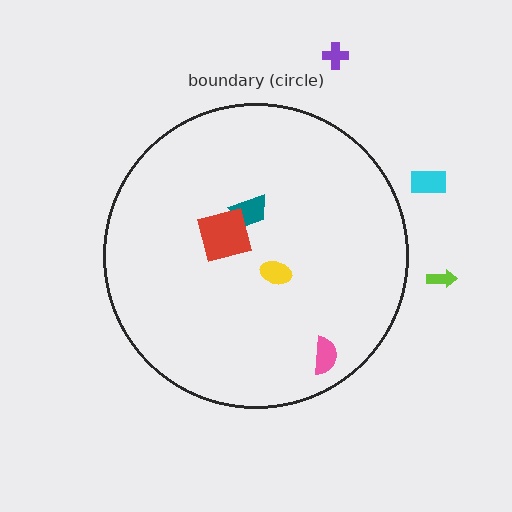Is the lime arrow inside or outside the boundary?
Outside.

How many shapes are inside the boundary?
4 inside, 3 outside.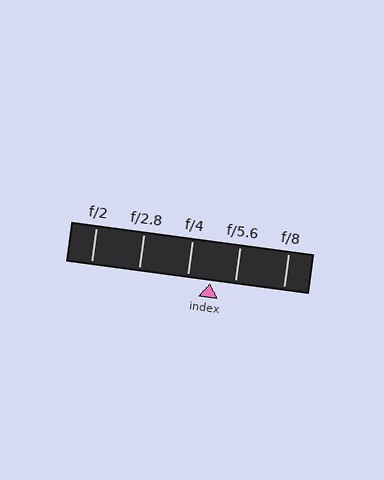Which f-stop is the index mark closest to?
The index mark is closest to f/4.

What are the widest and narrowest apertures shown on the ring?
The widest aperture shown is f/2 and the narrowest is f/8.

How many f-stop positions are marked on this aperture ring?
There are 5 f-stop positions marked.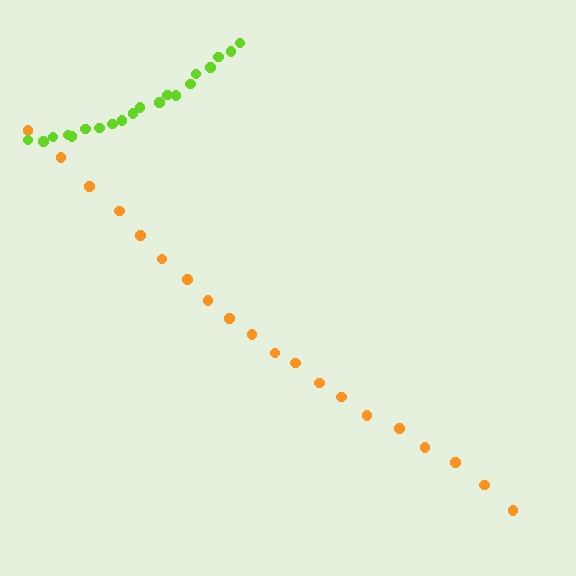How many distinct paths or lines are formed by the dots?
There are 2 distinct paths.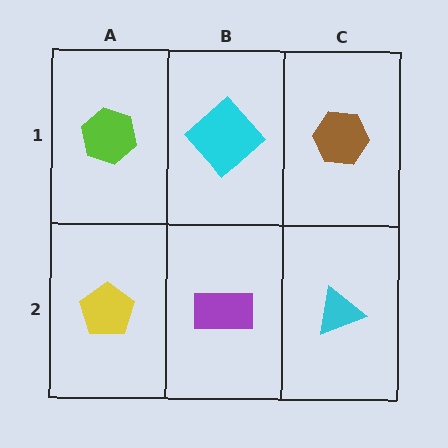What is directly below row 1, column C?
A cyan triangle.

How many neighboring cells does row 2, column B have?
3.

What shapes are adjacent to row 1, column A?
A yellow pentagon (row 2, column A), a cyan diamond (row 1, column B).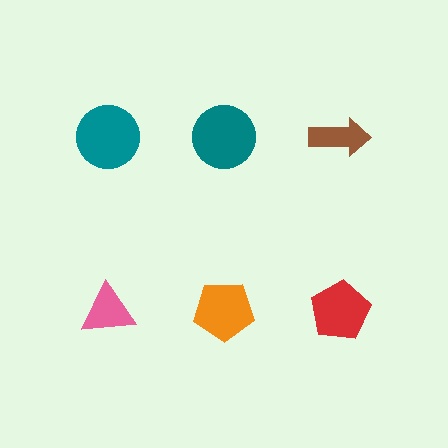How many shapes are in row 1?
3 shapes.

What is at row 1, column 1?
A teal circle.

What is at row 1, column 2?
A teal circle.